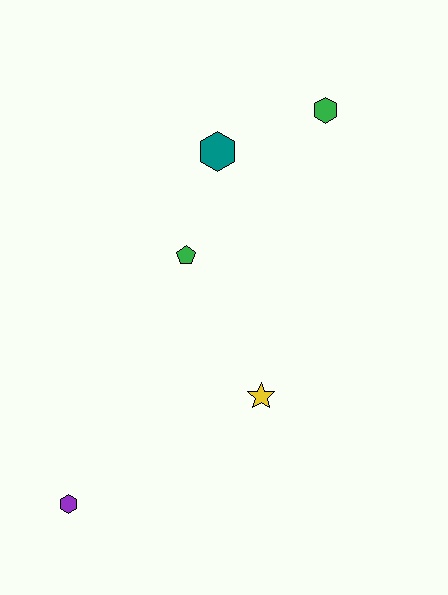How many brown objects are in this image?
There are no brown objects.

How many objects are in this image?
There are 5 objects.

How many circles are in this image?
There are no circles.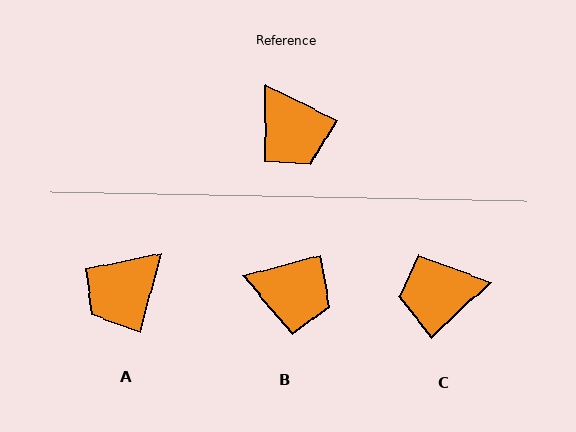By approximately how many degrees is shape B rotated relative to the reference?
Approximately 41 degrees counter-clockwise.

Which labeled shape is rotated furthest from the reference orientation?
C, about 111 degrees away.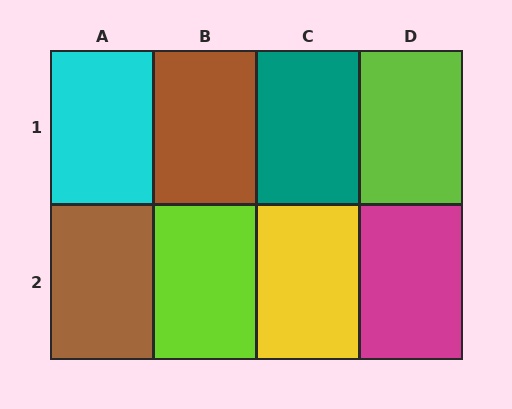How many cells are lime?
2 cells are lime.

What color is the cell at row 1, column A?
Cyan.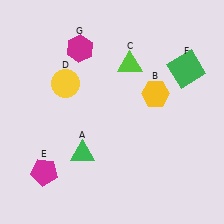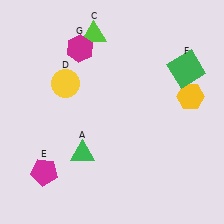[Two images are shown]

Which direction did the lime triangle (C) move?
The lime triangle (C) moved left.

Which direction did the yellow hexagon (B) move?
The yellow hexagon (B) moved right.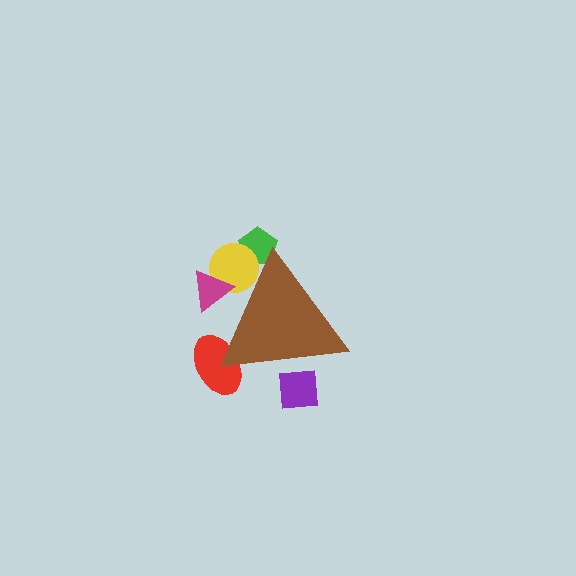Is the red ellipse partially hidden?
Yes, the red ellipse is partially hidden behind the brown triangle.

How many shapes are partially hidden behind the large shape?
5 shapes are partially hidden.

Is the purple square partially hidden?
Yes, the purple square is partially hidden behind the brown triangle.